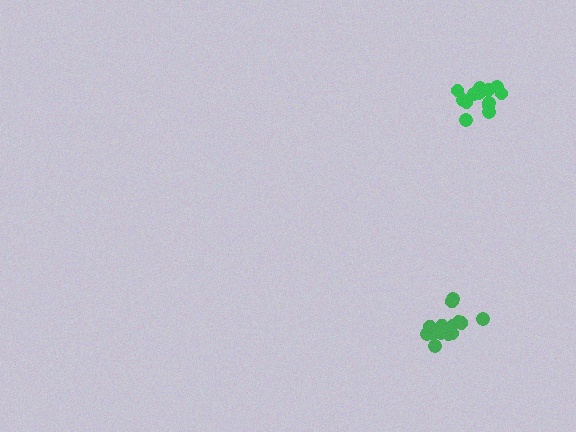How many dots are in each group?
Group 1: 17 dots, Group 2: 13 dots (30 total).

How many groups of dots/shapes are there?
There are 2 groups.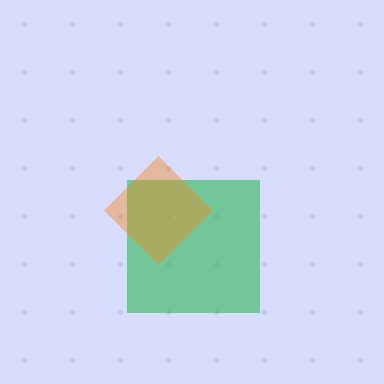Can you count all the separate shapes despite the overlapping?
Yes, there are 2 separate shapes.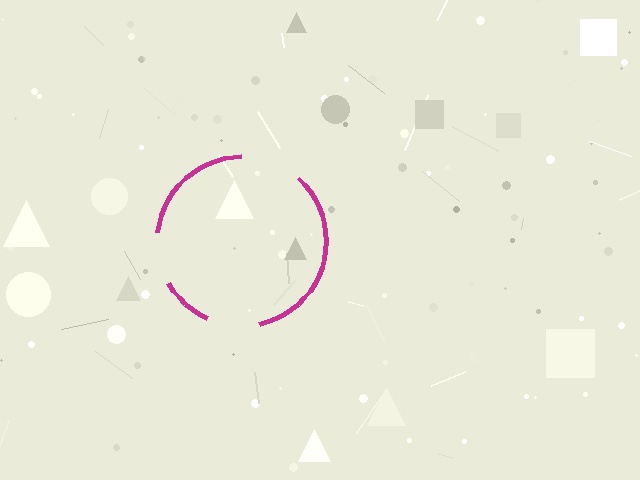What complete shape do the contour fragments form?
The contour fragments form a circle.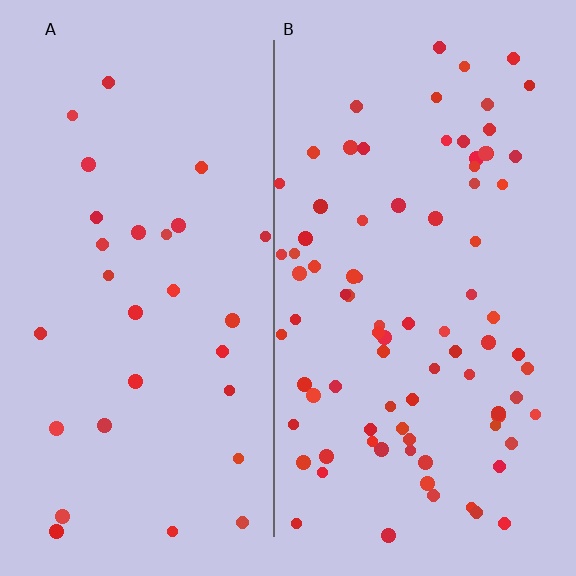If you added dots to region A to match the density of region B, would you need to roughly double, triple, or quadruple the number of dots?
Approximately triple.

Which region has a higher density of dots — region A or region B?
B (the right).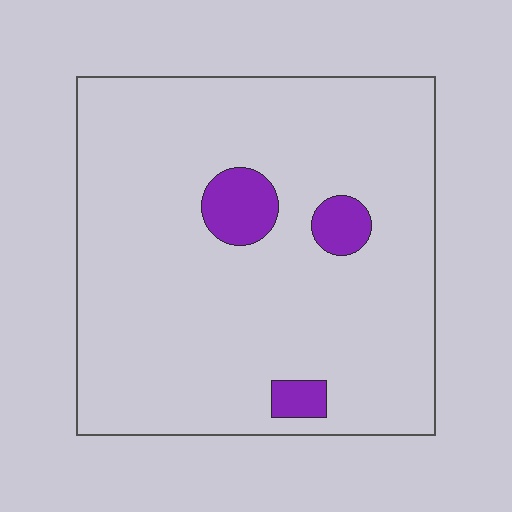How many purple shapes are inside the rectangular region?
3.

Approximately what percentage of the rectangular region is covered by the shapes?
Approximately 10%.